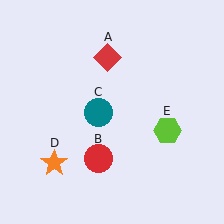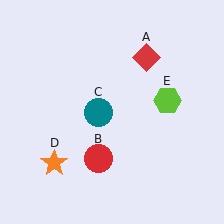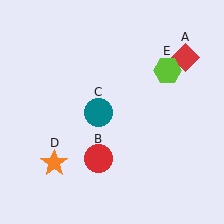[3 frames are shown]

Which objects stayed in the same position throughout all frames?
Red circle (object B) and teal circle (object C) and orange star (object D) remained stationary.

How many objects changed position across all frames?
2 objects changed position: red diamond (object A), lime hexagon (object E).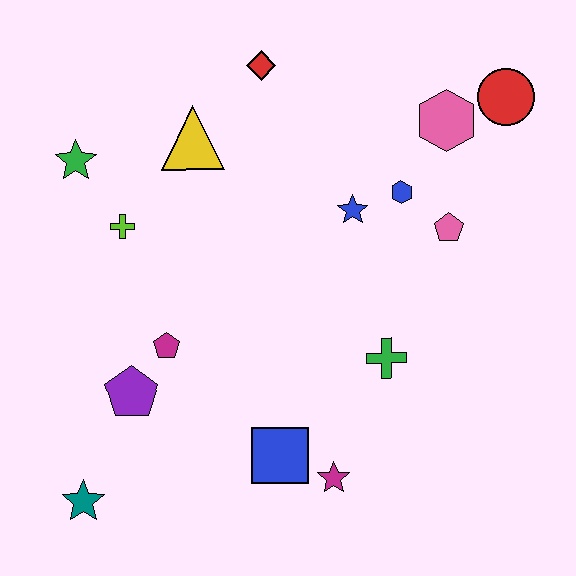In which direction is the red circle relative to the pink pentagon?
The red circle is above the pink pentagon.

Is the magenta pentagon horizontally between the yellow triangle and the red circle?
No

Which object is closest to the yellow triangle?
The red diamond is closest to the yellow triangle.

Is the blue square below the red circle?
Yes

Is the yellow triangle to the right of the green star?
Yes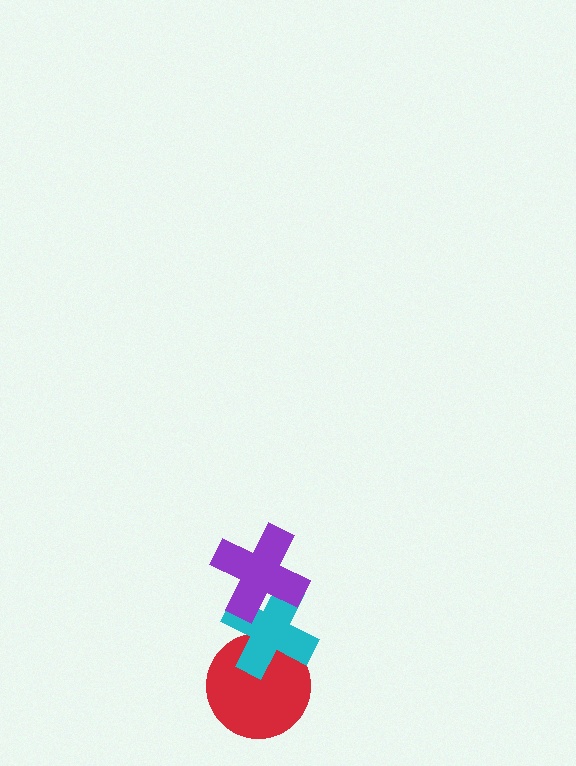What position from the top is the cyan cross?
The cyan cross is 2nd from the top.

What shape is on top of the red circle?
The cyan cross is on top of the red circle.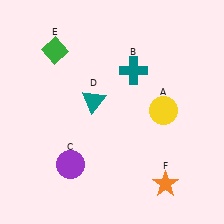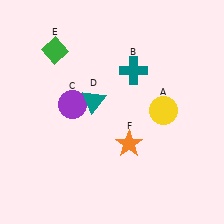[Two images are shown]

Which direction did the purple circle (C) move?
The purple circle (C) moved up.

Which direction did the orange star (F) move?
The orange star (F) moved up.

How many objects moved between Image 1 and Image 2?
2 objects moved between the two images.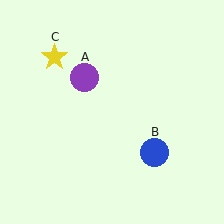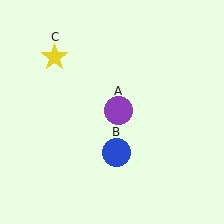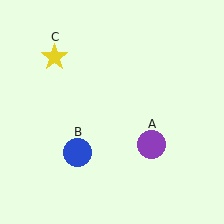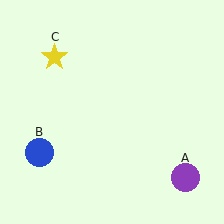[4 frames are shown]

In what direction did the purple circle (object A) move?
The purple circle (object A) moved down and to the right.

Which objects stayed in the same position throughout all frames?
Yellow star (object C) remained stationary.